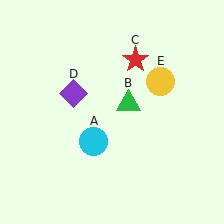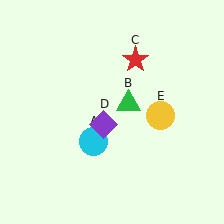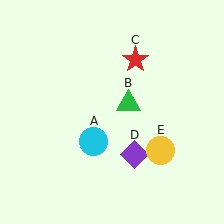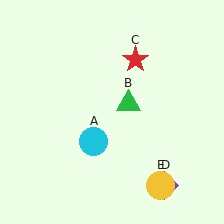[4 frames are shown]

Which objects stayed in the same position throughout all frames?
Cyan circle (object A) and green triangle (object B) and red star (object C) remained stationary.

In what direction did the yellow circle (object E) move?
The yellow circle (object E) moved down.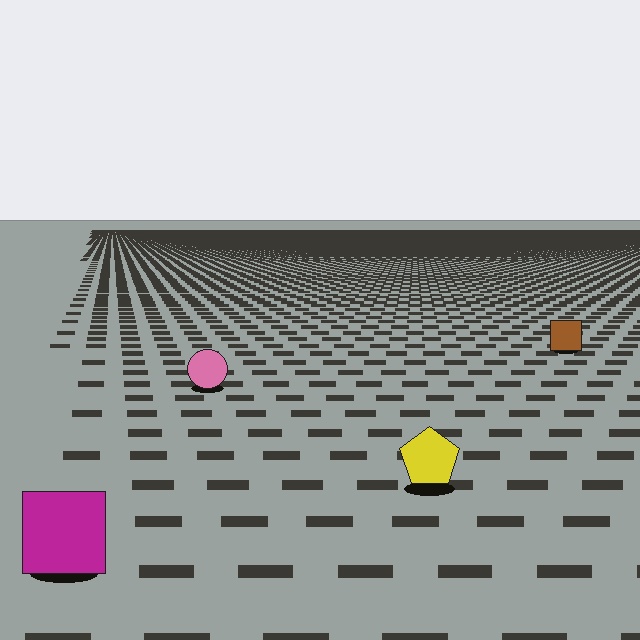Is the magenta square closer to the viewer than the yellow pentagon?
Yes. The magenta square is closer — you can tell from the texture gradient: the ground texture is coarser near it.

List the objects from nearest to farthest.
From nearest to farthest: the magenta square, the yellow pentagon, the pink circle, the brown square.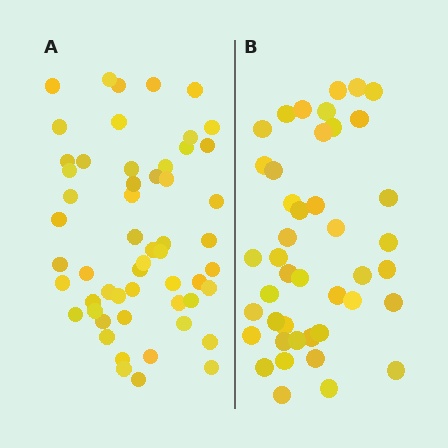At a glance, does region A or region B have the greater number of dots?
Region A (the left region) has more dots.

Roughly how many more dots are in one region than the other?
Region A has roughly 12 or so more dots than region B.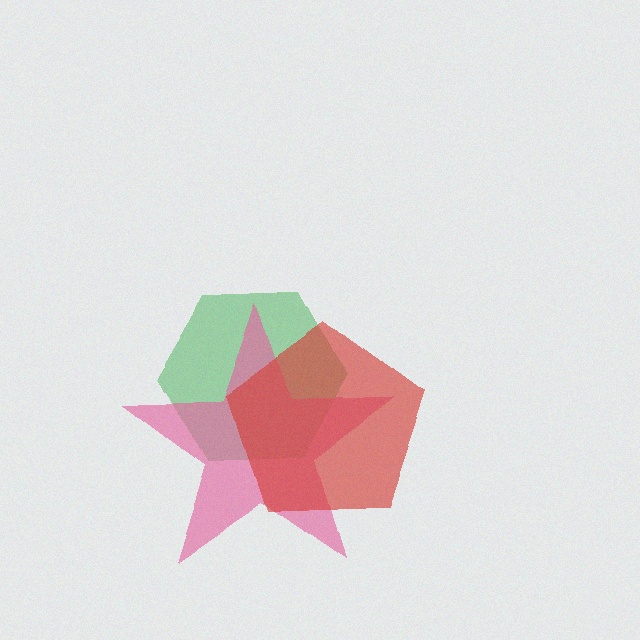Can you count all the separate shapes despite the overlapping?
Yes, there are 3 separate shapes.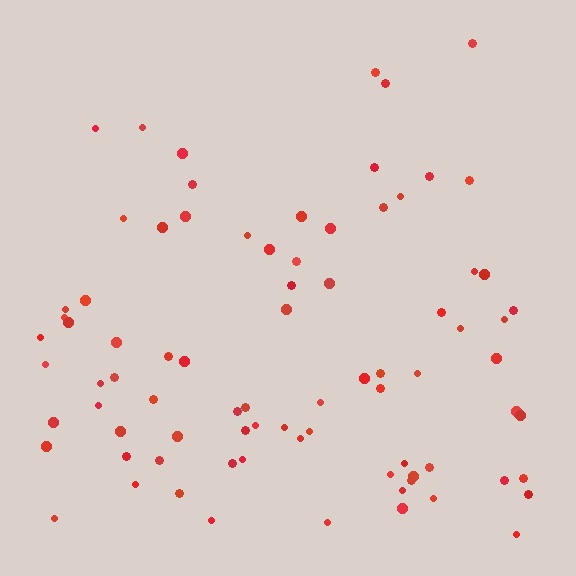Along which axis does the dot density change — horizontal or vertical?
Vertical.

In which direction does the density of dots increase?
From top to bottom, with the bottom side densest.